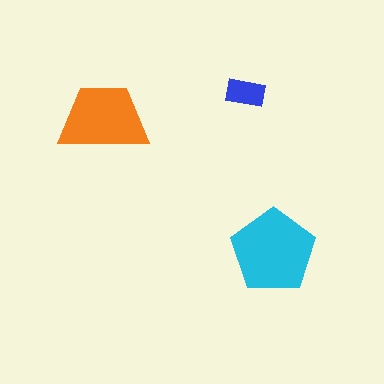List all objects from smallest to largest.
The blue rectangle, the orange trapezoid, the cyan pentagon.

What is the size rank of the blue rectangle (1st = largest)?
3rd.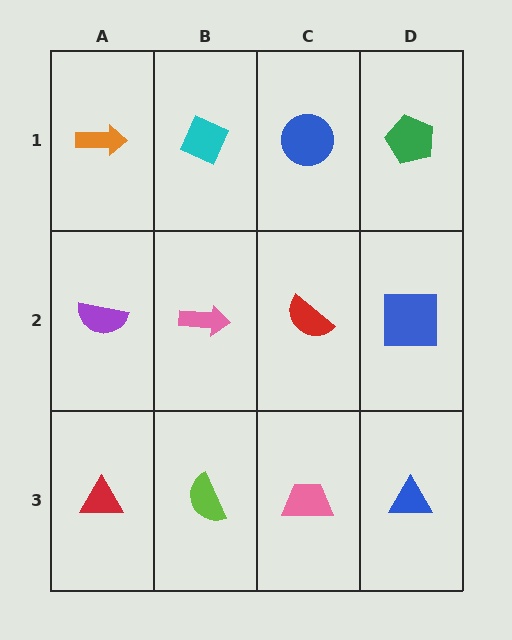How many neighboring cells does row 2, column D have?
3.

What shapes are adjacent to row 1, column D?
A blue square (row 2, column D), a blue circle (row 1, column C).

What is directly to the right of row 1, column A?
A cyan diamond.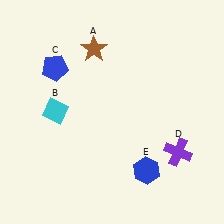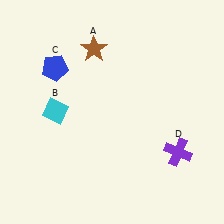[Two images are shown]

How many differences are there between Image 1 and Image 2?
There is 1 difference between the two images.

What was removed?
The blue hexagon (E) was removed in Image 2.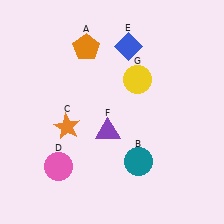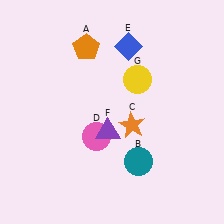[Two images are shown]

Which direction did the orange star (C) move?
The orange star (C) moved right.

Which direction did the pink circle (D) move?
The pink circle (D) moved right.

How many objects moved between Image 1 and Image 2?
2 objects moved between the two images.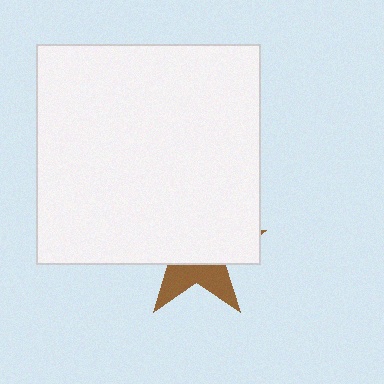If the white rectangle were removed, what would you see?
You would see the complete brown star.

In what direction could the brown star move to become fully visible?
The brown star could move down. That would shift it out from behind the white rectangle entirely.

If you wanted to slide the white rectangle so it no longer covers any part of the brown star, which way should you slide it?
Slide it up — that is the most direct way to separate the two shapes.